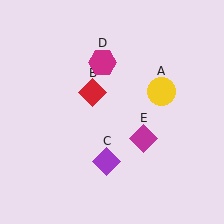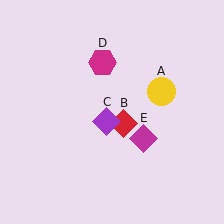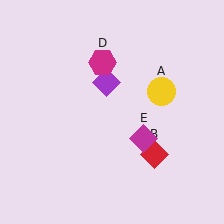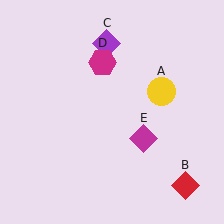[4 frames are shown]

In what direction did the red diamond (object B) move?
The red diamond (object B) moved down and to the right.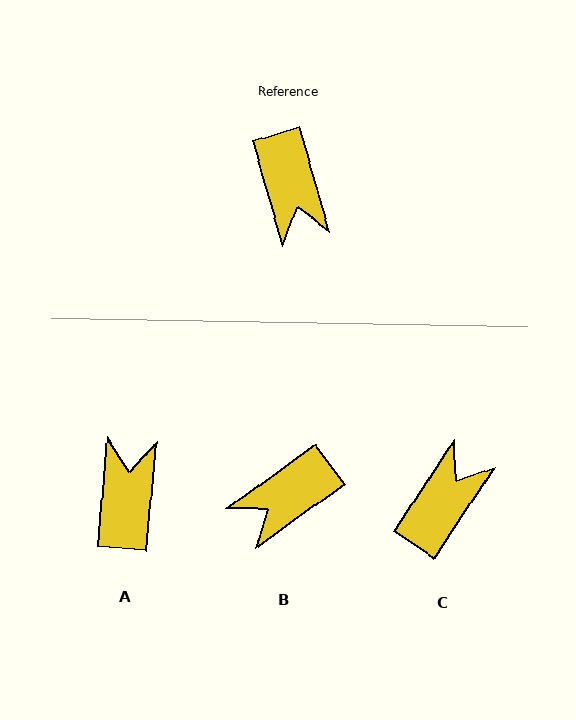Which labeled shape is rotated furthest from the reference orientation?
A, about 158 degrees away.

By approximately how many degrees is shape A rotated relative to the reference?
Approximately 158 degrees counter-clockwise.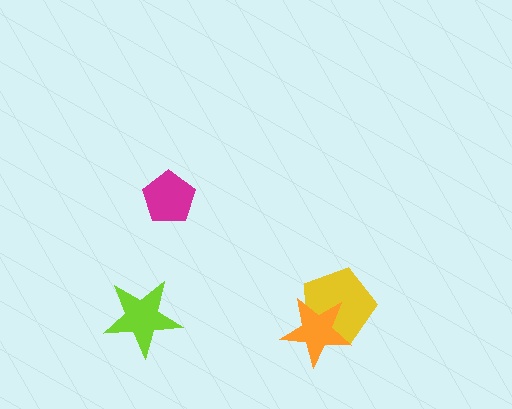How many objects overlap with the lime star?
0 objects overlap with the lime star.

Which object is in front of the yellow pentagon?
The orange star is in front of the yellow pentagon.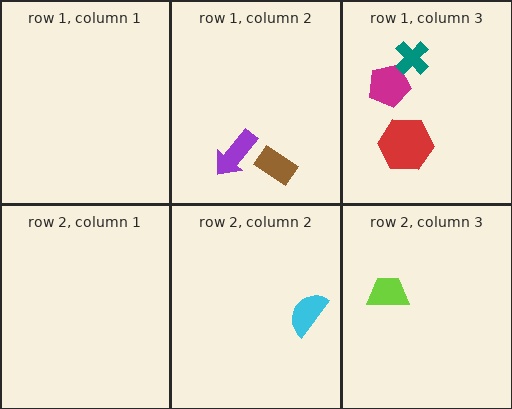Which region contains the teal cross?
The row 1, column 3 region.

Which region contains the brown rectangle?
The row 1, column 2 region.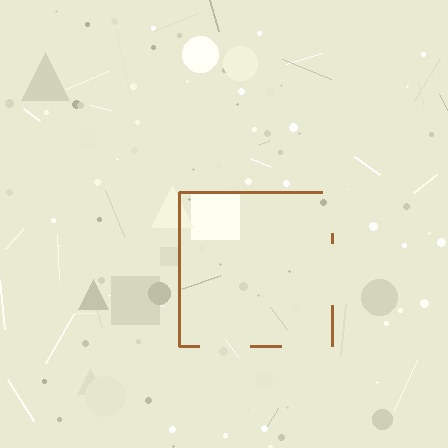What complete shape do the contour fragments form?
The contour fragments form a square.